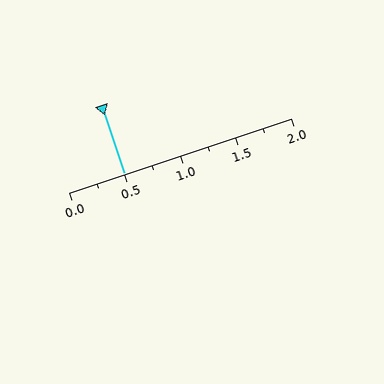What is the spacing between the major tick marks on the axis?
The major ticks are spaced 0.5 apart.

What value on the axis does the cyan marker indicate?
The marker indicates approximately 0.5.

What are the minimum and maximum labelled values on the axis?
The axis runs from 0.0 to 2.0.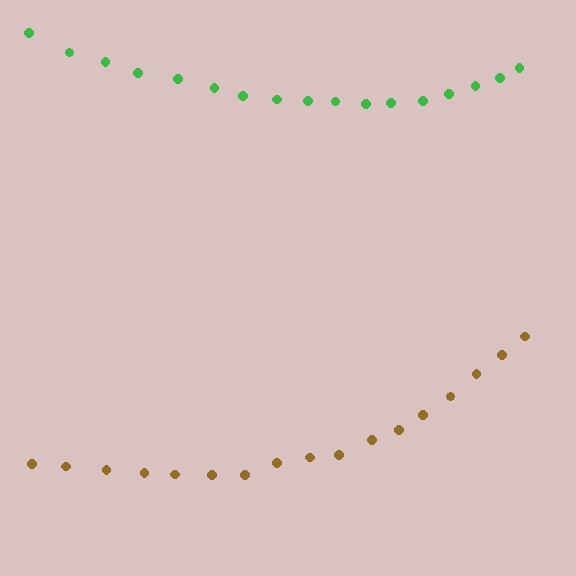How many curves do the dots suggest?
There are 2 distinct paths.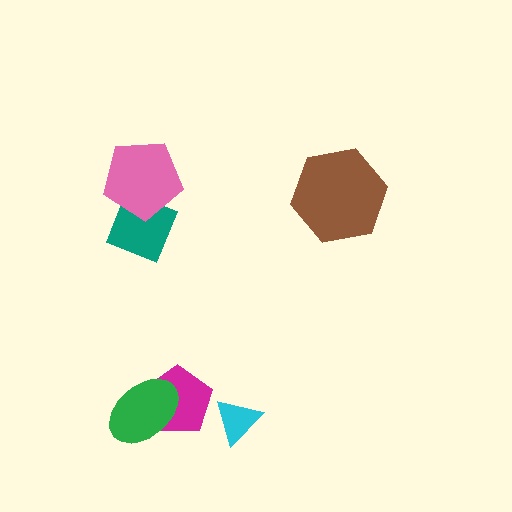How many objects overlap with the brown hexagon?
0 objects overlap with the brown hexagon.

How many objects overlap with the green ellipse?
1 object overlaps with the green ellipse.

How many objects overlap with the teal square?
1 object overlaps with the teal square.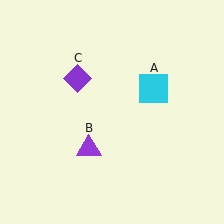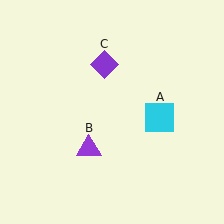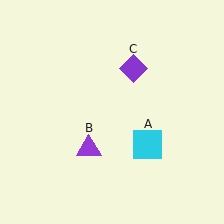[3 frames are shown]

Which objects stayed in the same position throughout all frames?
Purple triangle (object B) remained stationary.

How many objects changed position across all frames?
2 objects changed position: cyan square (object A), purple diamond (object C).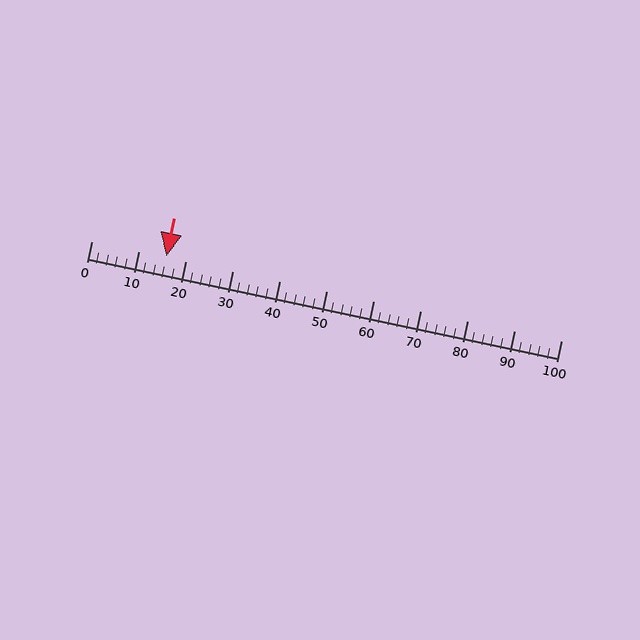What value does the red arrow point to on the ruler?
The red arrow points to approximately 16.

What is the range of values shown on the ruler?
The ruler shows values from 0 to 100.